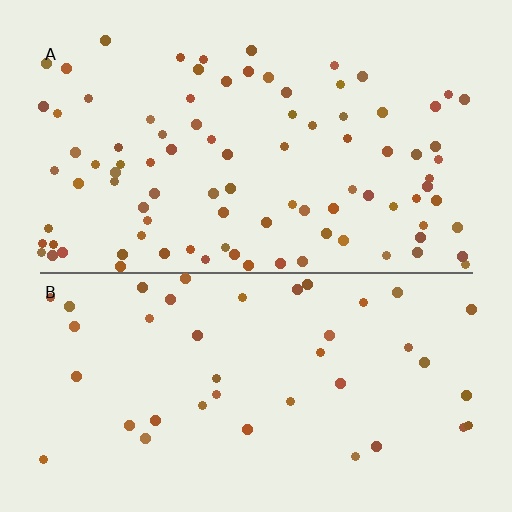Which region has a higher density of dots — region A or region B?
A (the top).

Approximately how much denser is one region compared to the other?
Approximately 2.2× — region A over region B.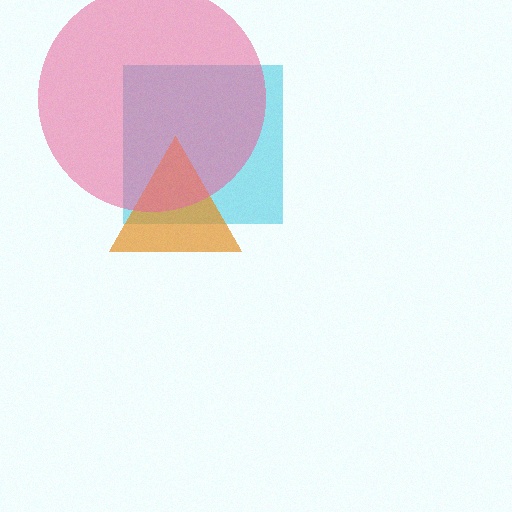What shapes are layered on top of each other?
The layered shapes are: a cyan square, an orange triangle, a pink circle.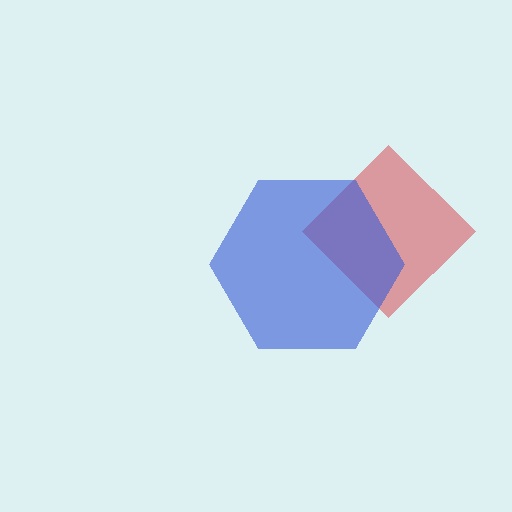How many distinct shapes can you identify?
There are 2 distinct shapes: a red diamond, a blue hexagon.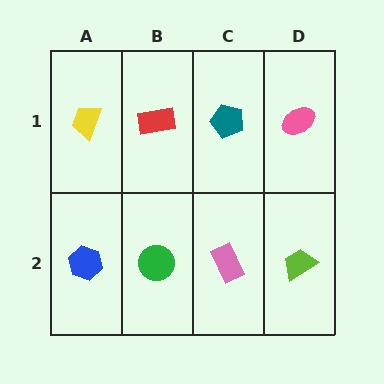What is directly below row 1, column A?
A blue hexagon.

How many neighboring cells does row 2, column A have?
2.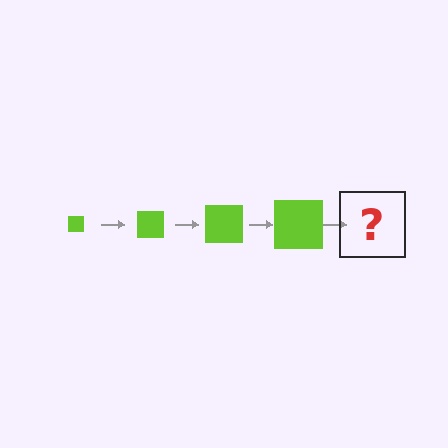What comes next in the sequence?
The next element should be a lime square, larger than the previous one.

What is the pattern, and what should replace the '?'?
The pattern is that the square gets progressively larger each step. The '?' should be a lime square, larger than the previous one.